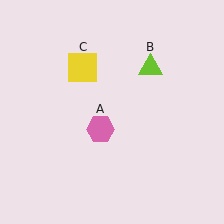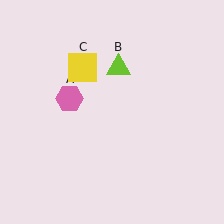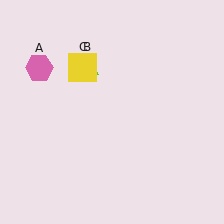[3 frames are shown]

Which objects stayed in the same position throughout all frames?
Yellow square (object C) remained stationary.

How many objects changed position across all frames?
2 objects changed position: pink hexagon (object A), lime triangle (object B).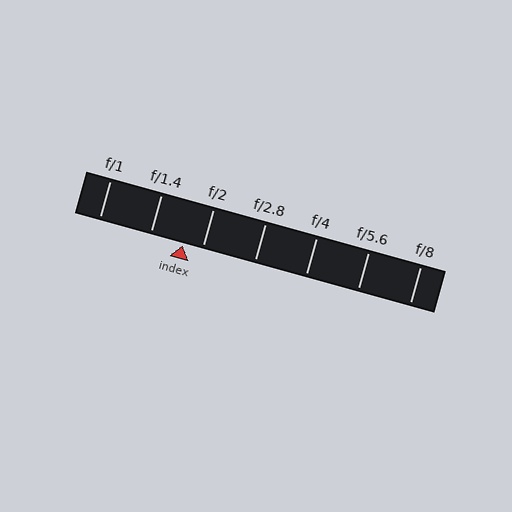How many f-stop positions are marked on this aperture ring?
There are 7 f-stop positions marked.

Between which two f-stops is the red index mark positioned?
The index mark is between f/1.4 and f/2.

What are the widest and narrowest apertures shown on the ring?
The widest aperture shown is f/1 and the narrowest is f/8.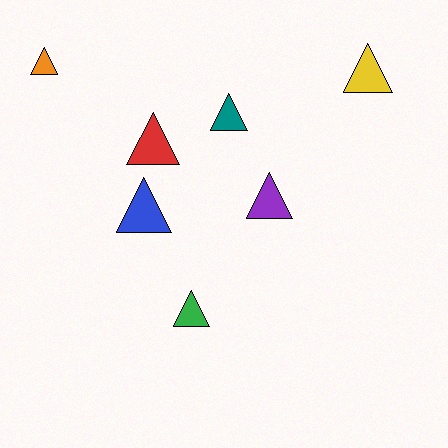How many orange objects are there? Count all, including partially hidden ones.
There is 1 orange object.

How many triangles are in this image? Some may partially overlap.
There are 7 triangles.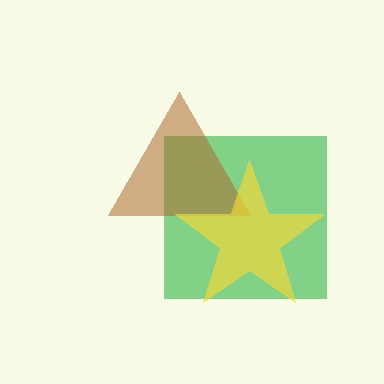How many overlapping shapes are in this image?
There are 3 overlapping shapes in the image.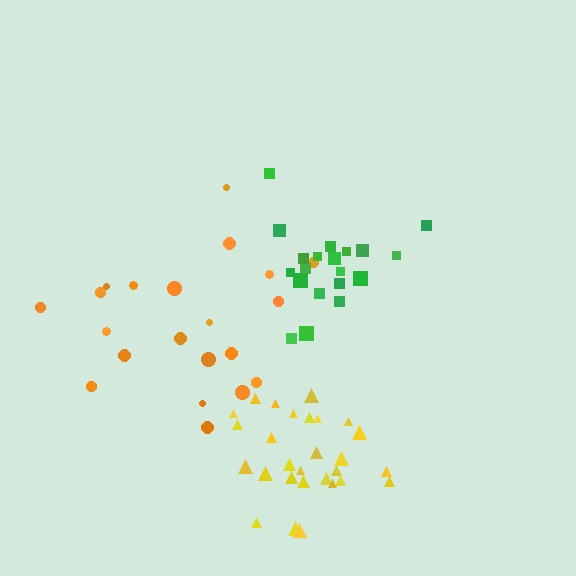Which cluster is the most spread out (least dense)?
Orange.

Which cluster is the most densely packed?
Yellow.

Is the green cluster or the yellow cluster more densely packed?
Yellow.